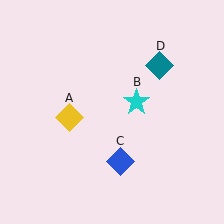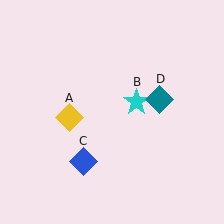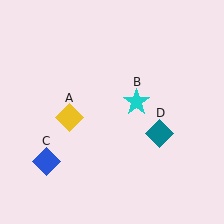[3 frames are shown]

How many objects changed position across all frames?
2 objects changed position: blue diamond (object C), teal diamond (object D).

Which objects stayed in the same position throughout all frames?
Yellow diamond (object A) and cyan star (object B) remained stationary.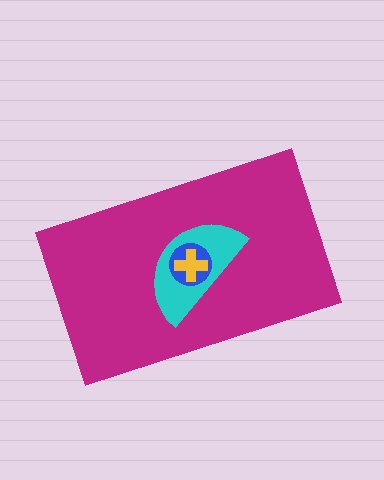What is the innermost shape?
The yellow cross.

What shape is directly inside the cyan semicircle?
The blue circle.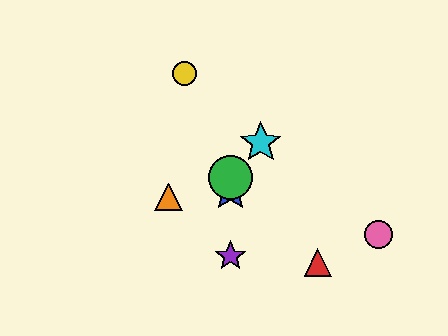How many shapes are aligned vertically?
3 shapes (the blue star, the green circle, the purple star) are aligned vertically.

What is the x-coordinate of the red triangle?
The red triangle is at x≈318.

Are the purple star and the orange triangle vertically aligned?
No, the purple star is at x≈230 and the orange triangle is at x≈169.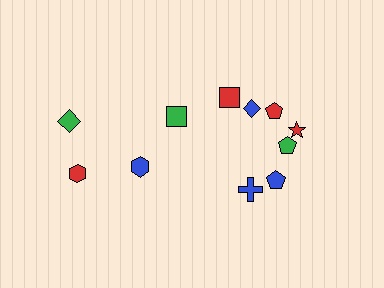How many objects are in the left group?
There are 4 objects.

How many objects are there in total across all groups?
There are 11 objects.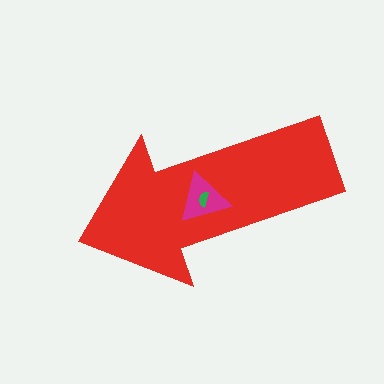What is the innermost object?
The green semicircle.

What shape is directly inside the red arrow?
The magenta triangle.